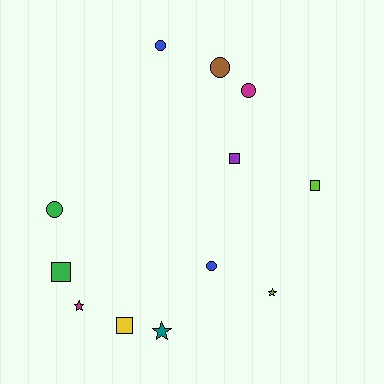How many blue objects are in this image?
There are 2 blue objects.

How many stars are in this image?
There are 3 stars.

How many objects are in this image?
There are 12 objects.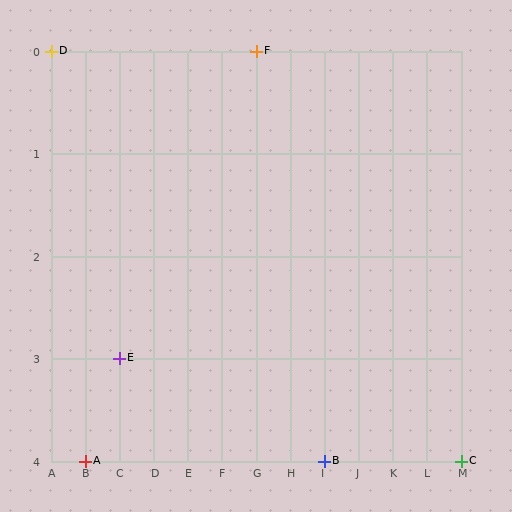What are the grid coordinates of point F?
Point F is at grid coordinates (G, 0).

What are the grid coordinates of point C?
Point C is at grid coordinates (M, 4).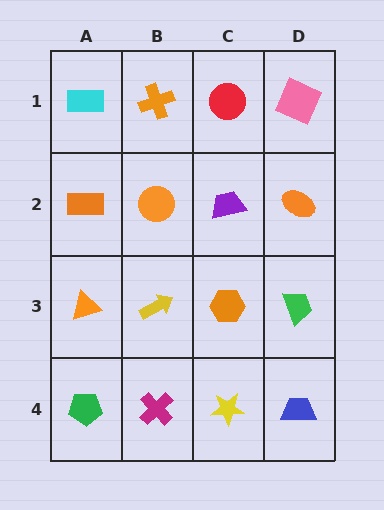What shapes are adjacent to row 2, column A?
A cyan rectangle (row 1, column A), an orange triangle (row 3, column A), an orange circle (row 2, column B).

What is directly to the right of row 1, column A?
An orange cross.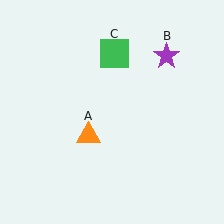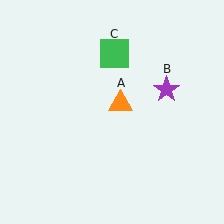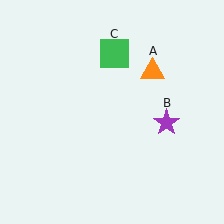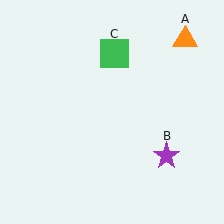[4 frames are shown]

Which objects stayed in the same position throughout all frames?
Green square (object C) remained stationary.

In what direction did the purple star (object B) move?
The purple star (object B) moved down.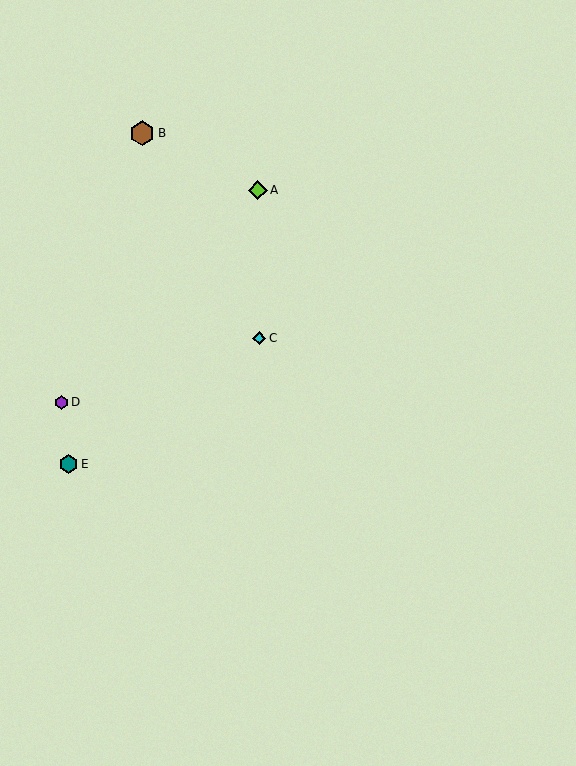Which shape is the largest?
The brown hexagon (labeled B) is the largest.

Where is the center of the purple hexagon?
The center of the purple hexagon is at (61, 402).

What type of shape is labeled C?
Shape C is a cyan diamond.